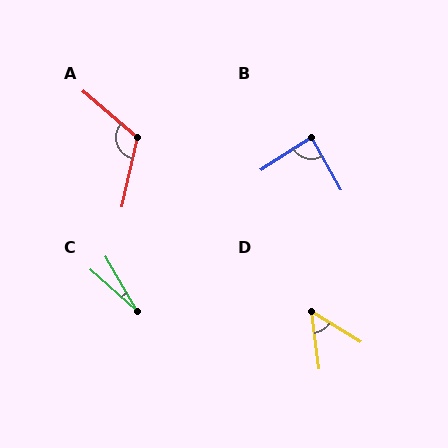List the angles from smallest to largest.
C (18°), D (51°), B (87°), A (117°).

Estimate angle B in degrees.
Approximately 87 degrees.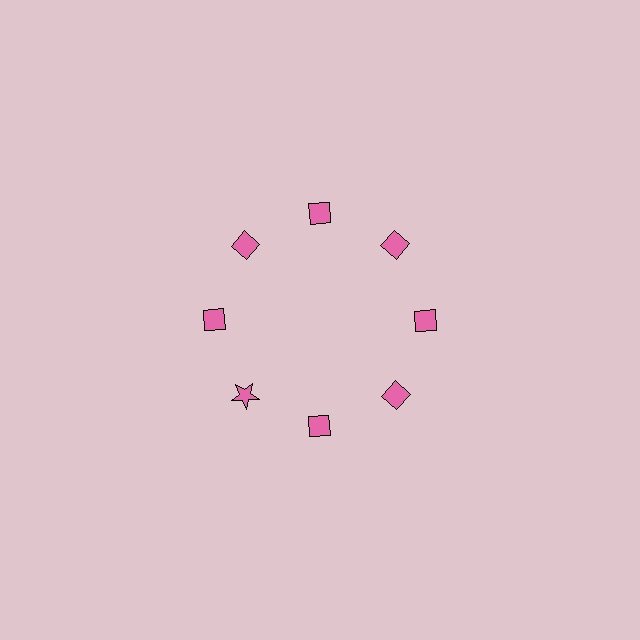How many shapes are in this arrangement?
There are 8 shapes arranged in a ring pattern.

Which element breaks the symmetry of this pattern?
The pink star at roughly the 8 o'clock position breaks the symmetry. All other shapes are pink diamonds.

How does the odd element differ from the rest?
It has a different shape: star instead of diamond.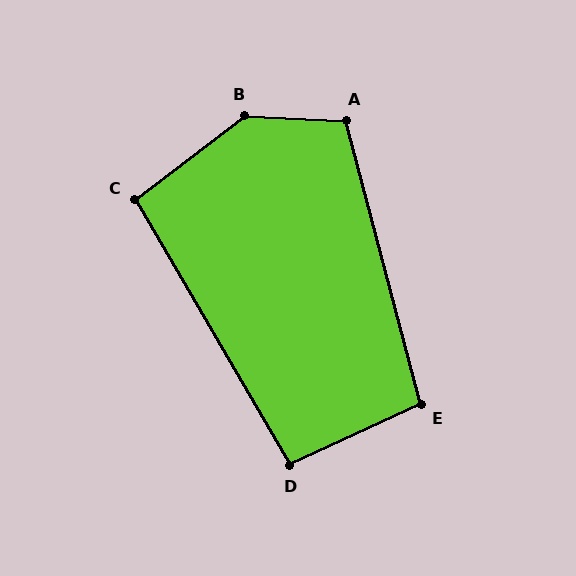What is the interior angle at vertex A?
Approximately 107 degrees (obtuse).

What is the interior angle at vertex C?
Approximately 97 degrees (obtuse).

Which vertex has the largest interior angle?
B, at approximately 140 degrees.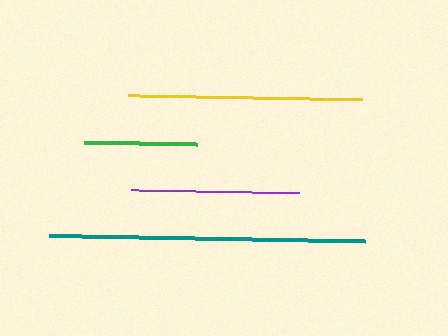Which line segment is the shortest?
The green line is the shortest at approximately 113 pixels.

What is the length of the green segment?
The green segment is approximately 113 pixels long.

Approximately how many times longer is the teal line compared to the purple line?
The teal line is approximately 1.9 times the length of the purple line.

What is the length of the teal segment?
The teal segment is approximately 316 pixels long.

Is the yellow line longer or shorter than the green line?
The yellow line is longer than the green line.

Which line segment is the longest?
The teal line is the longest at approximately 316 pixels.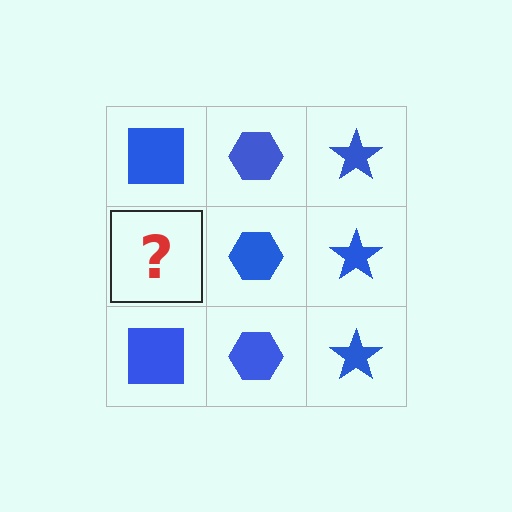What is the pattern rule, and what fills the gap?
The rule is that each column has a consistent shape. The gap should be filled with a blue square.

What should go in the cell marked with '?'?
The missing cell should contain a blue square.